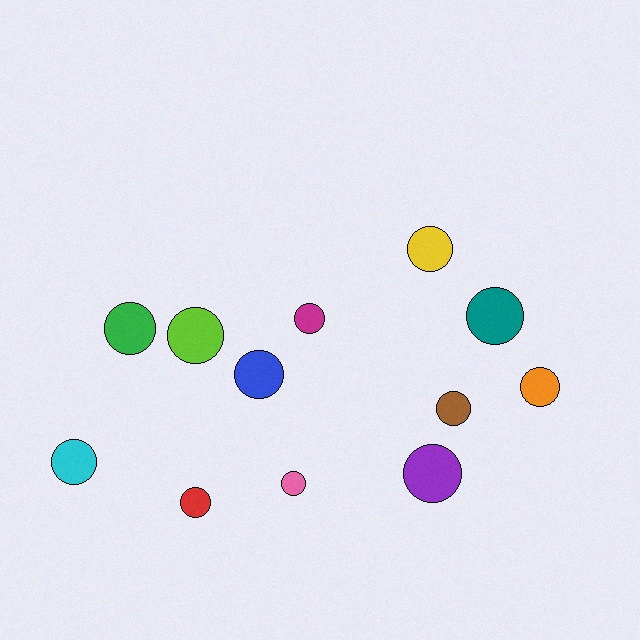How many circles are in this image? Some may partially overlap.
There are 12 circles.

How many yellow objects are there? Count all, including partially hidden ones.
There is 1 yellow object.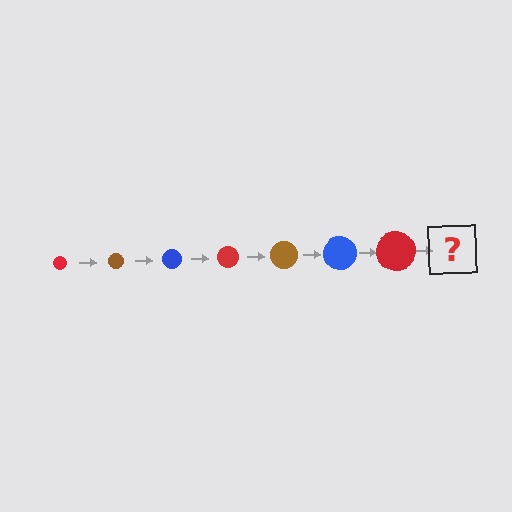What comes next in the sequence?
The next element should be a brown circle, larger than the previous one.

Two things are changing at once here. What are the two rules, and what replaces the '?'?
The two rules are that the circle grows larger each step and the color cycles through red, brown, and blue. The '?' should be a brown circle, larger than the previous one.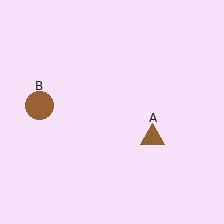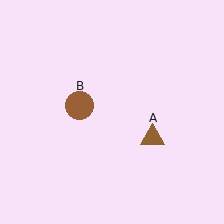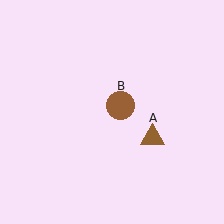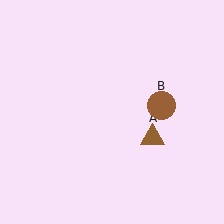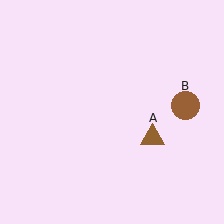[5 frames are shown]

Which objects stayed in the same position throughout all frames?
Brown triangle (object A) remained stationary.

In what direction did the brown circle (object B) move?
The brown circle (object B) moved right.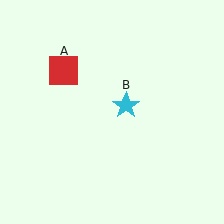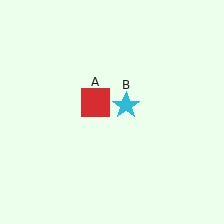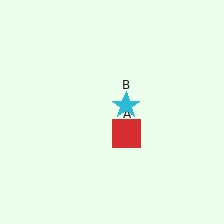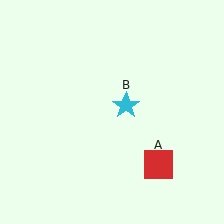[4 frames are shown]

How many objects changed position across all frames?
1 object changed position: red square (object A).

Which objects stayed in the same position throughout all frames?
Cyan star (object B) remained stationary.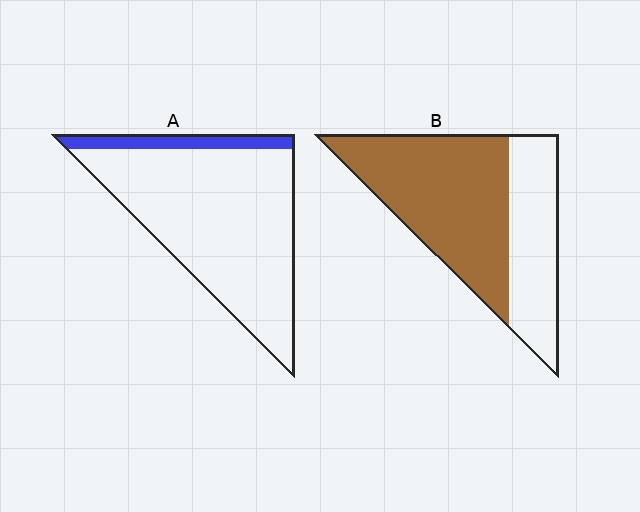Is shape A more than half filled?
No.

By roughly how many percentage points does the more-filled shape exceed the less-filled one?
By roughly 50 percentage points (B over A).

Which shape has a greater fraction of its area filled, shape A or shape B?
Shape B.